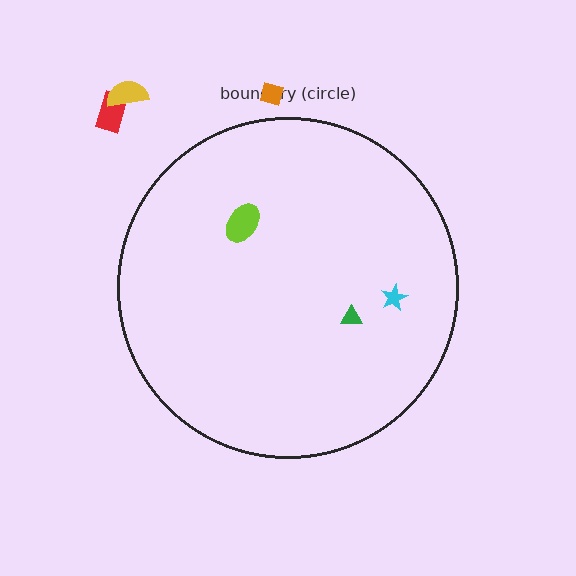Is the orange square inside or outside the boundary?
Outside.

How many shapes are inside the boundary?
3 inside, 3 outside.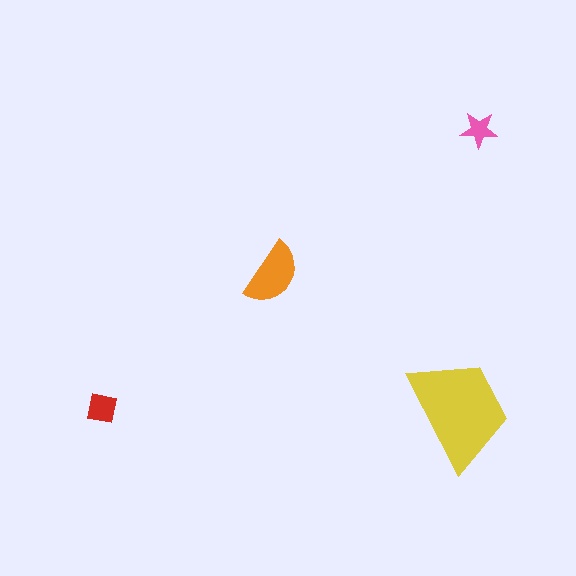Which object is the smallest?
The pink star.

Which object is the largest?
The yellow trapezoid.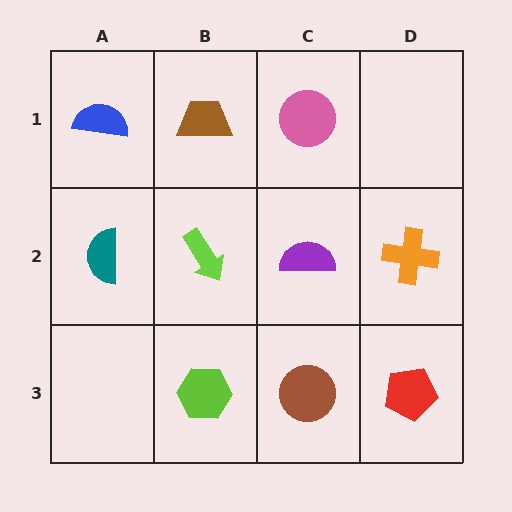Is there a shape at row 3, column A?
No, that cell is empty.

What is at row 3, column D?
A red pentagon.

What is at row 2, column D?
An orange cross.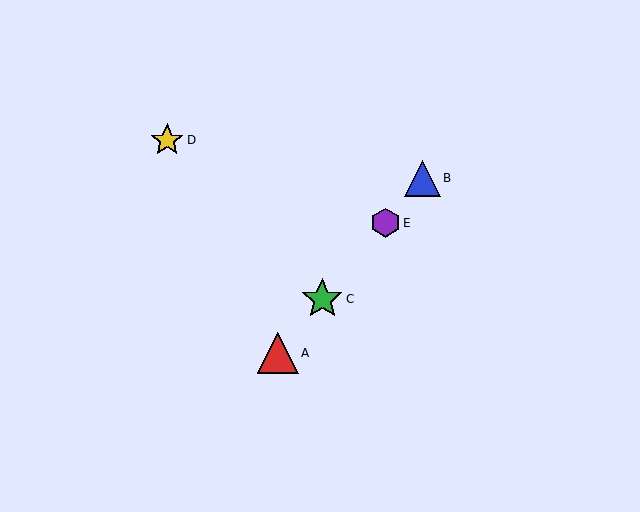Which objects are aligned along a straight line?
Objects A, B, C, E are aligned along a straight line.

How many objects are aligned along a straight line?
4 objects (A, B, C, E) are aligned along a straight line.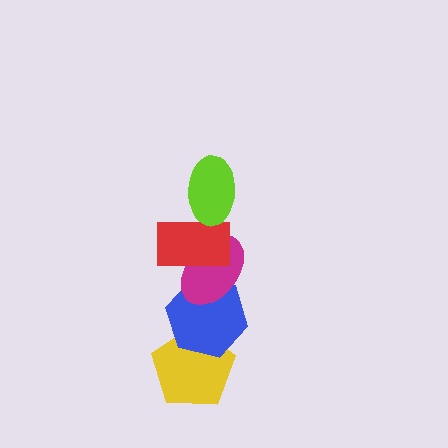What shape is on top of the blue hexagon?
The magenta ellipse is on top of the blue hexagon.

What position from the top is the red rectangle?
The red rectangle is 2nd from the top.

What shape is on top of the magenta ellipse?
The red rectangle is on top of the magenta ellipse.